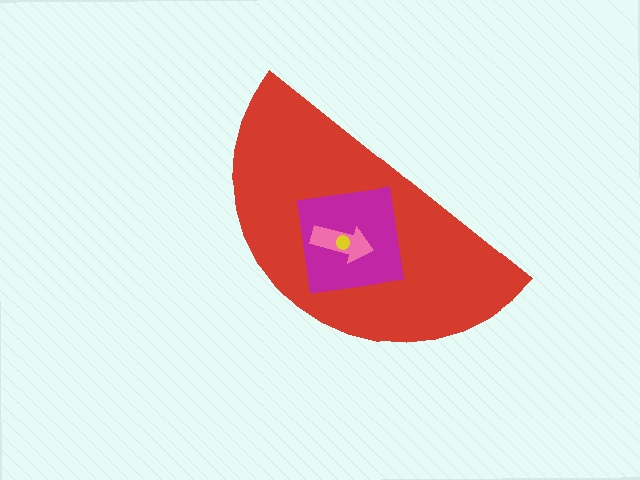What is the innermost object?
The yellow circle.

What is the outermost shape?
The red semicircle.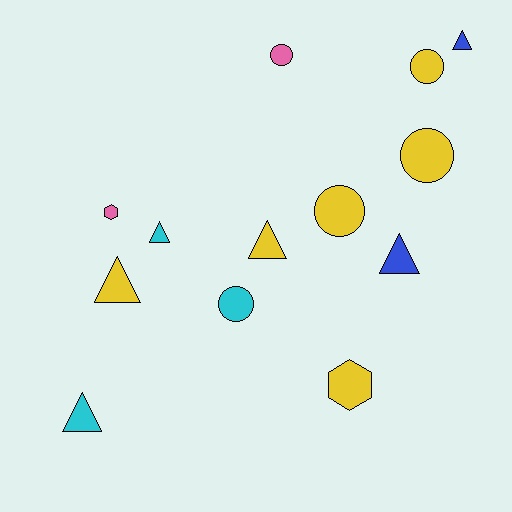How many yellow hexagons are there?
There is 1 yellow hexagon.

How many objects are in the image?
There are 13 objects.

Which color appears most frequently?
Yellow, with 6 objects.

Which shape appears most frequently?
Triangle, with 6 objects.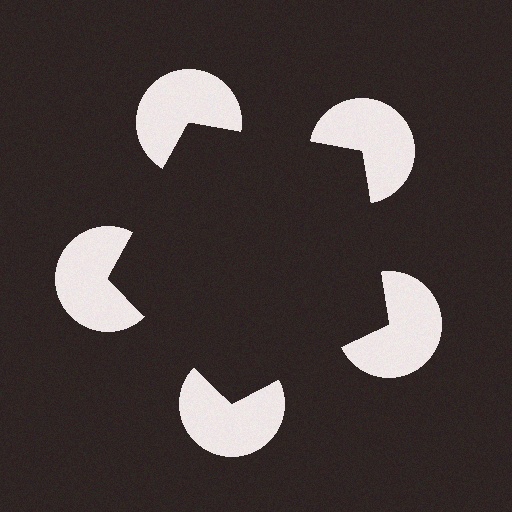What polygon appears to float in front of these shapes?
An illusory pentagon — its edges are inferred from the aligned wedge cuts in the pac-man discs, not physically drawn.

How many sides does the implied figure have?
5 sides.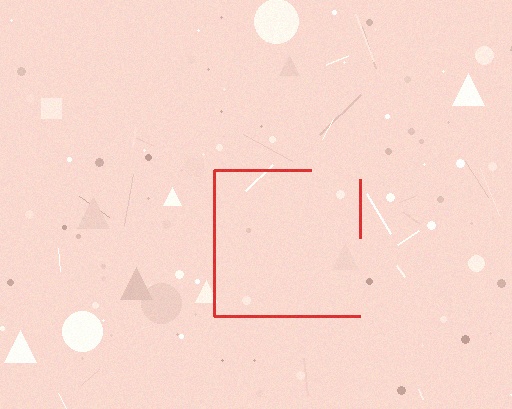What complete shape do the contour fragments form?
The contour fragments form a square.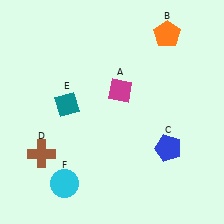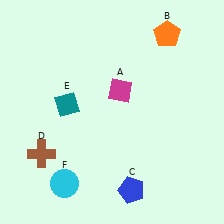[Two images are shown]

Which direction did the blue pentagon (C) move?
The blue pentagon (C) moved down.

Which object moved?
The blue pentagon (C) moved down.